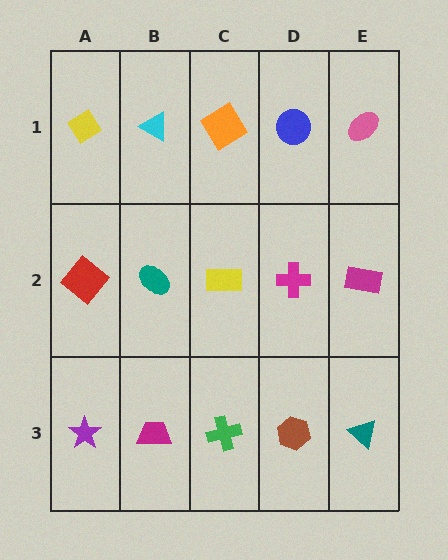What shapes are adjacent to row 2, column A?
A yellow diamond (row 1, column A), a purple star (row 3, column A), a teal ellipse (row 2, column B).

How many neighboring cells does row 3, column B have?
3.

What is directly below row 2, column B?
A magenta trapezoid.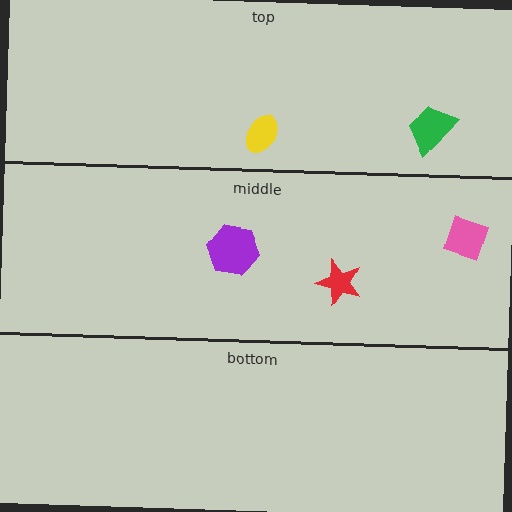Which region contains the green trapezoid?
The top region.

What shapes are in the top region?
The green trapezoid, the yellow ellipse.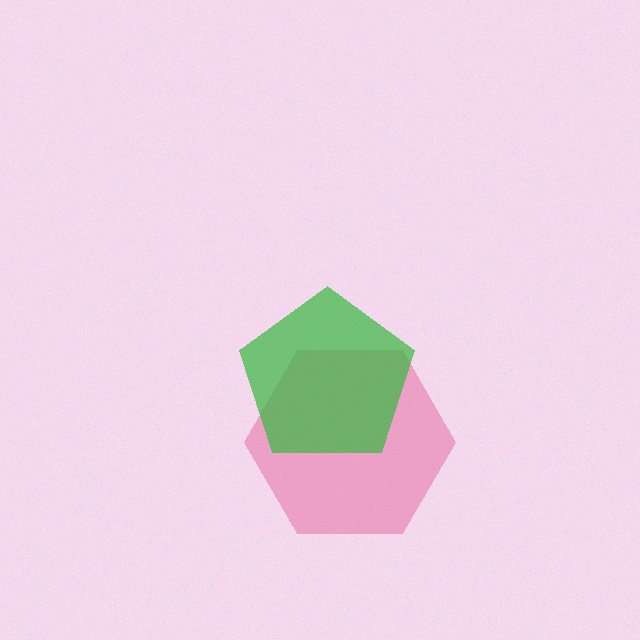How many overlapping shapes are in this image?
There are 2 overlapping shapes in the image.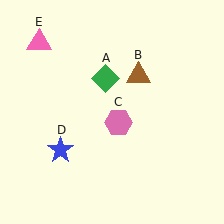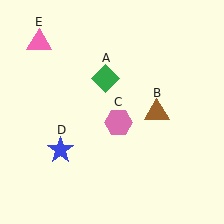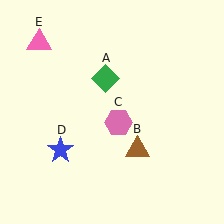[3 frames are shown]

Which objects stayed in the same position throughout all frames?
Green diamond (object A) and pink hexagon (object C) and blue star (object D) and pink triangle (object E) remained stationary.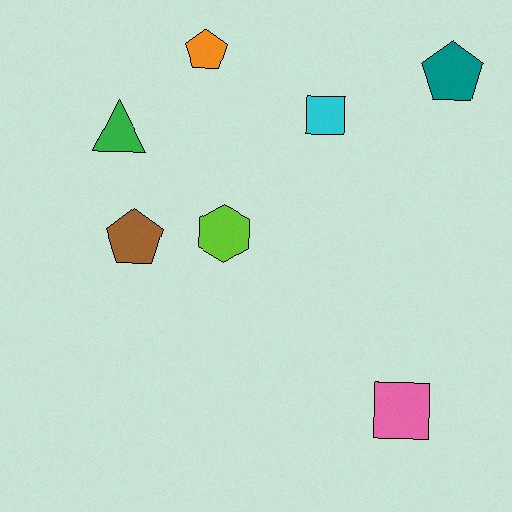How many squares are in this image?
There are 2 squares.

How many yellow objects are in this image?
There are no yellow objects.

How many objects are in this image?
There are 7 objects.